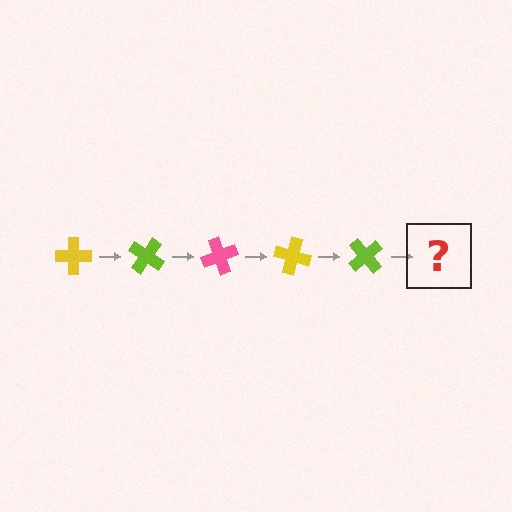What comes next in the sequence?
The next element should be a pink cross, rotated 175 degrees from the start.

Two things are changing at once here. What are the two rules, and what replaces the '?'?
The two rules are that it rotates 35 degrees each step and the color cycles through yellow, lime, and pink. The '?' should be a pink cross, rotated 175 degrees from the start.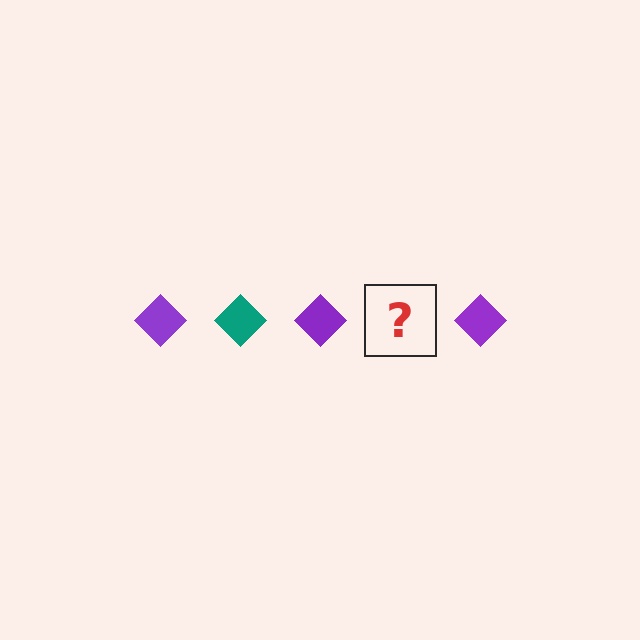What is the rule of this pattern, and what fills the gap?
The rule is that the pattern cycles through purple, teal diamonds. The gap should be filled with a teal diamond.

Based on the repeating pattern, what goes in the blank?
The blank should be a teal diamond.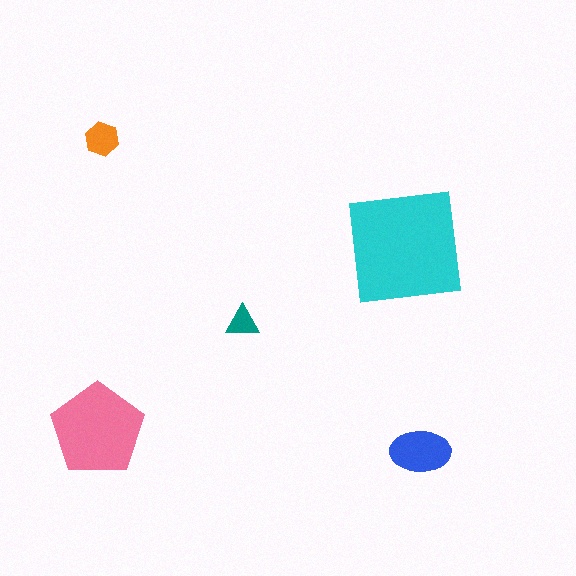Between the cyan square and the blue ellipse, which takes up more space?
The cyan square.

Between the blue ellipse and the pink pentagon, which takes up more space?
The pink pentagon.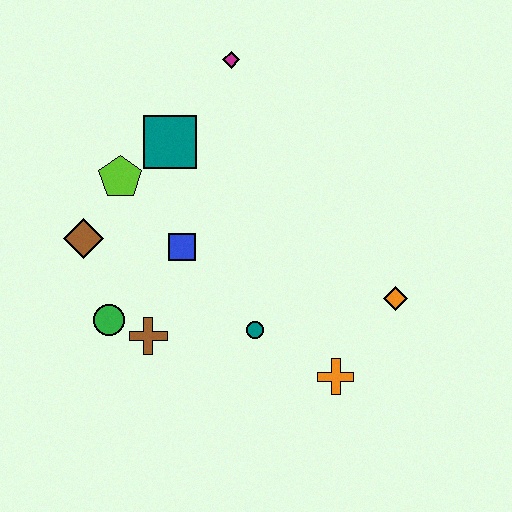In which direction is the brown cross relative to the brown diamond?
The brown cross is below the brown diamond.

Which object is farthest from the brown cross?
The magenta diamond is farthest from the brown cross.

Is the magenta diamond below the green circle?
No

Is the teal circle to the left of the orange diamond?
Yes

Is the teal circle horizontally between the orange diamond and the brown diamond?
Yes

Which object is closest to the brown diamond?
The lime pentagon is closest to the brown diamond.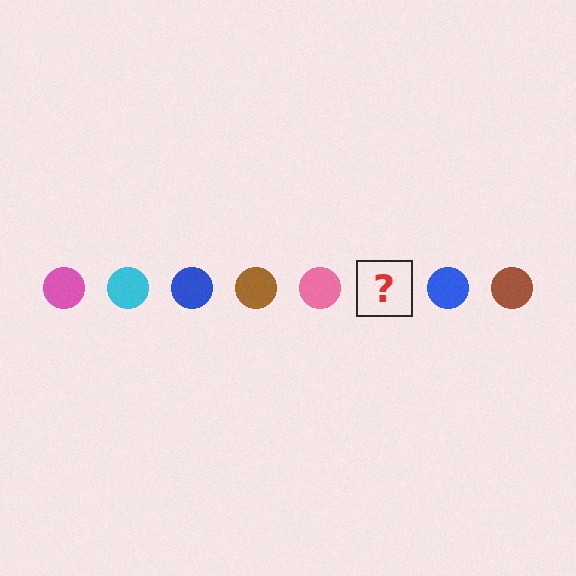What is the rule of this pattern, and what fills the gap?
The rule is that the pattern cycles through pink, cyan, blue, brown circles. The gap should be filled with a cyan circle.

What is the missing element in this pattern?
The missing element is a cyan circle.